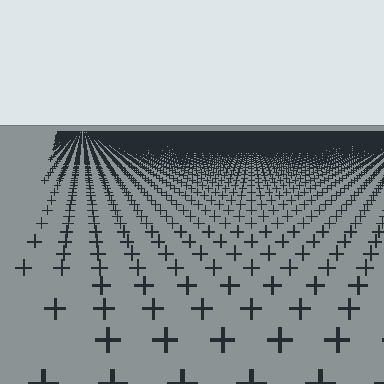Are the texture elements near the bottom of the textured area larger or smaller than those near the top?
Larger. Near the bottom, elements are closer to the viewer and appear at a bigger on-screen size.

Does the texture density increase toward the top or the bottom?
Density increases toward the top.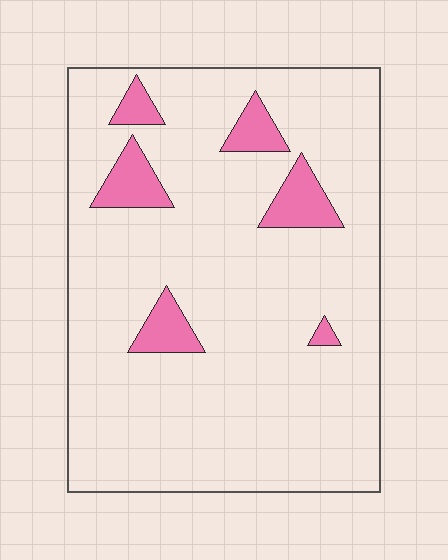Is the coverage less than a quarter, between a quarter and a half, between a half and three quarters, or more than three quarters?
Less than a quarter.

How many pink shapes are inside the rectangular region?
6.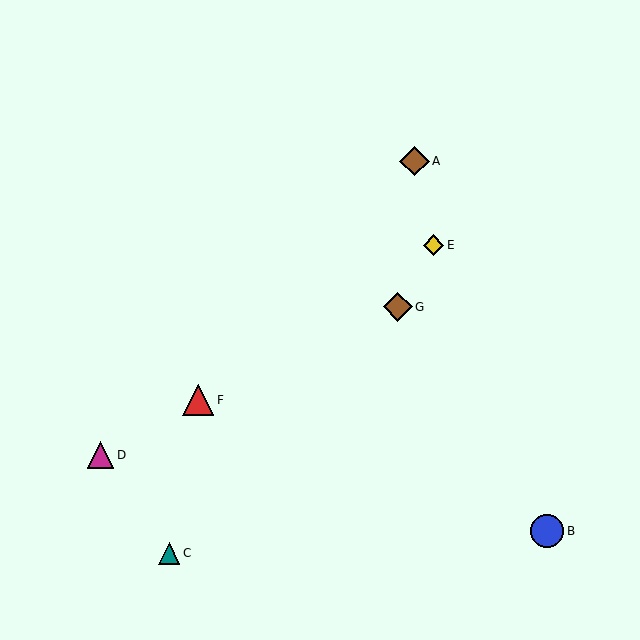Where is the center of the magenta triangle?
The center of the magenta triangle is at (101, 455).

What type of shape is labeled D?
Shape D is a magenta triangle.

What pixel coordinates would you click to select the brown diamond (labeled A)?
Click at (414, 161) to select the brown diamond A.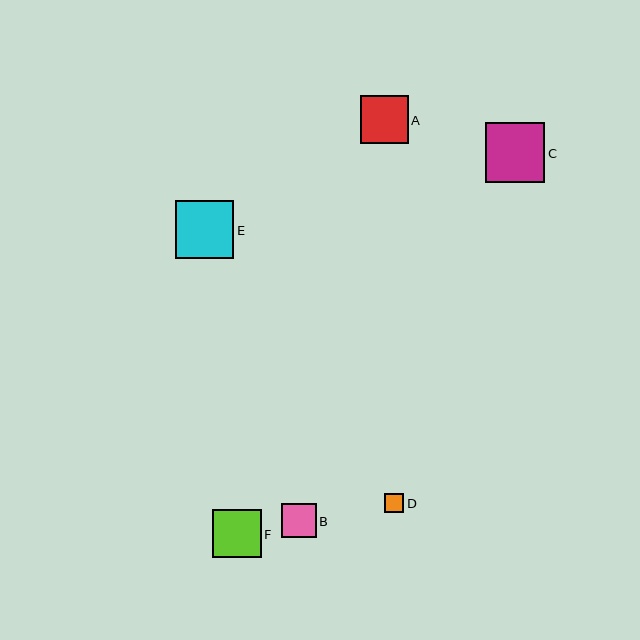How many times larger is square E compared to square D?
Square E is approximately 3.0 times the size of square D.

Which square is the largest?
Square C is the largest with a size of approximately 60 pixels.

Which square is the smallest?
Square D is the smallest with a size of approximately 19 pixels.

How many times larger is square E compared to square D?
Square E is approximately 3.0 times the size of square D.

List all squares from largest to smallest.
From largest to smallest: C, E, F, A, B, D.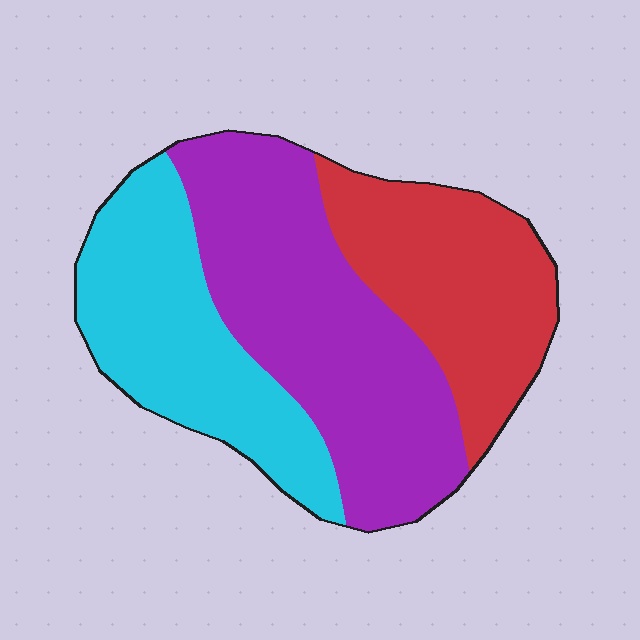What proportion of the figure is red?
Red covers around 30% of the figure.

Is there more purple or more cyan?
Purple.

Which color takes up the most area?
Purple, at roughly 40%.